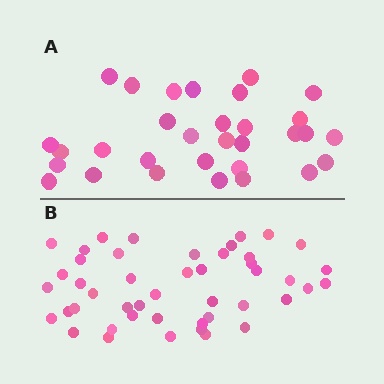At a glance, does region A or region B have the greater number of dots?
Region B (the bottom region) has more dots.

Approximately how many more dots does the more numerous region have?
Region B has approximately 15 more dots than region A.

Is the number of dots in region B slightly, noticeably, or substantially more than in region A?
Region B has substantially more. The ratio is roughly 1.5 to 1.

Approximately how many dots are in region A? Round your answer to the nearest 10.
About 30 dots. (The exact count is 31, which rounds to 30.)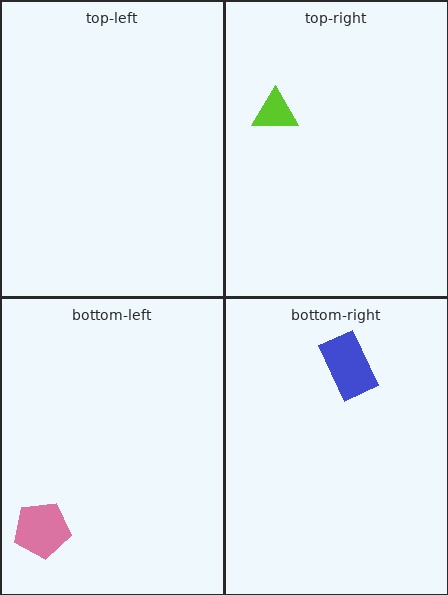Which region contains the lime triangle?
The top-right region.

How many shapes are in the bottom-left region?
1.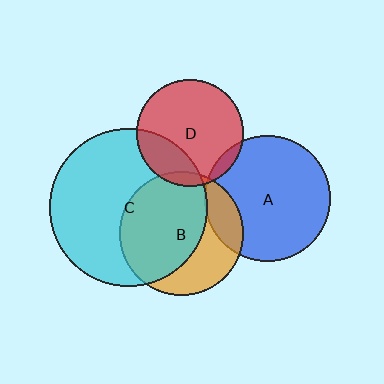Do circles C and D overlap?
Yes.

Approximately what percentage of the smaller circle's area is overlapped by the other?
Approximately 25%.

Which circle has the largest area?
Circle C (cyan).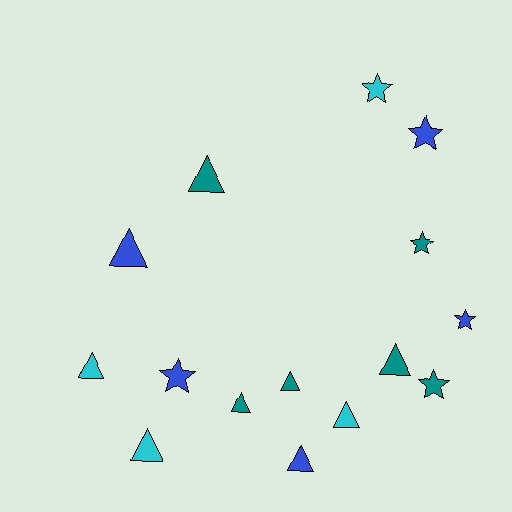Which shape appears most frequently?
Triangle, with 9 objects.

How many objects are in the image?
There are 15 objects.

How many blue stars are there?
There are 3 blue stars.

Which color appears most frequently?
Teal, with 6 objects.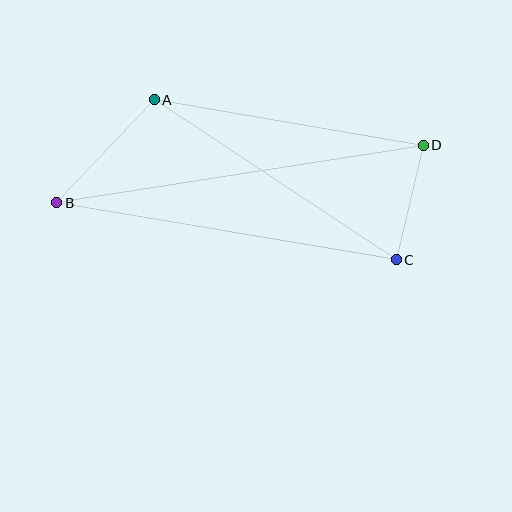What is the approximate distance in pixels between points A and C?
The distance between A and C is approximately 290 pixels.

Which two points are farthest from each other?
Points B and D are farthest from each other.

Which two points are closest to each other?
Points C and D are closest to each other.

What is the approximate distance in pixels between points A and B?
The distance between A and B is approximately 142 pixels.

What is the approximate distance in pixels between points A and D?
The distance between A and D is approximately 273 pixels.